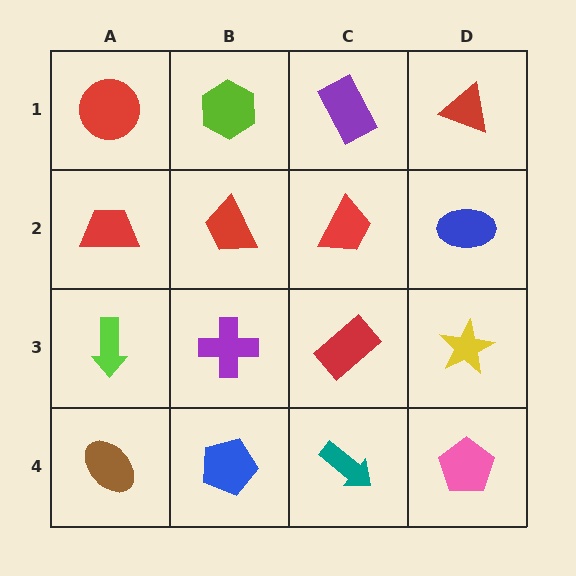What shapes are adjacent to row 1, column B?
A red trapezoid (row 2, column B), a red circle (row 1, column A), a purple rectangle (row 1, column C).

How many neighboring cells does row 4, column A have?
2.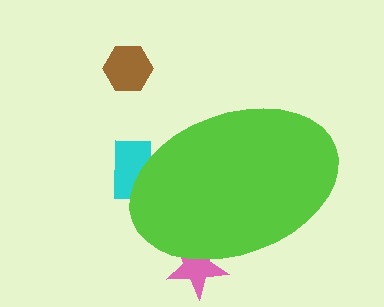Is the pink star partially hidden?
Yes, the pink star is partially hidden behind the lime ellipse.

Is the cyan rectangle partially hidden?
Yes, the cyan rectangle is partially hidden behind the lime ellipse.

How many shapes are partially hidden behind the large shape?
2 shapes are partially hidden.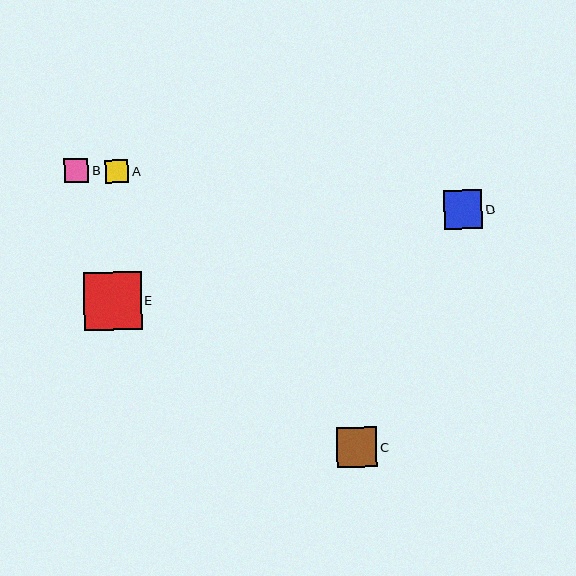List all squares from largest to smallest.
From largest to smallest: E, C, D, B, A.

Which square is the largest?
Square E is the largest with a size of approximately 58 pixels.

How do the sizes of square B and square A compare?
Square B and square A are approximately the same size.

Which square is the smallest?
Square A is the smallest with a size of approximately 23 pixels.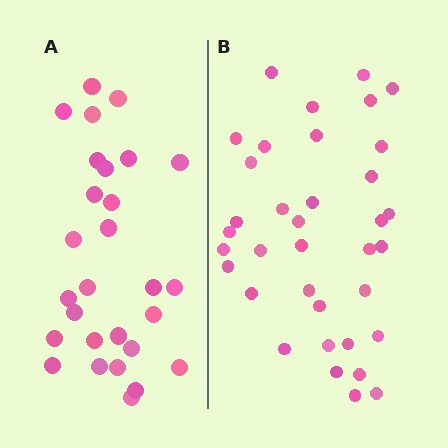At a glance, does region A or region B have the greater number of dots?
Region B (the right region) has more dots.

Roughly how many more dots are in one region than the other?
Region B has roughly 8 or so more dots than region A.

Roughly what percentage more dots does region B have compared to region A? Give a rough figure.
About 30% more.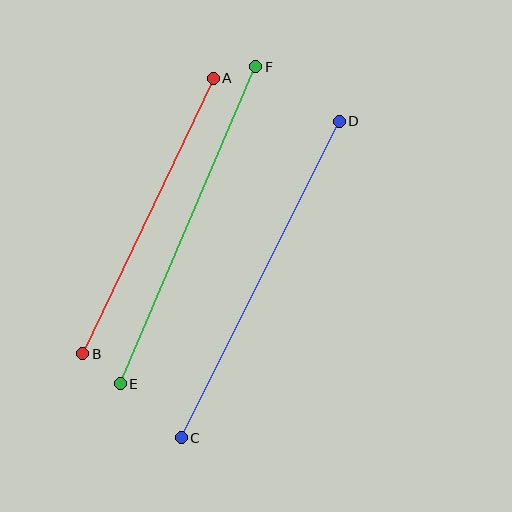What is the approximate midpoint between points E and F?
The midpoint is at approximately (188, 225) pixels.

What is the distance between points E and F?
The distance is approximately 344 pixels.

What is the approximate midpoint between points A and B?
The midpoint is at approximately (148, 216) pixels.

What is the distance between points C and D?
The distance is approximately 354 pixels.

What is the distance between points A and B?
The distance is approximately 304 pixels.